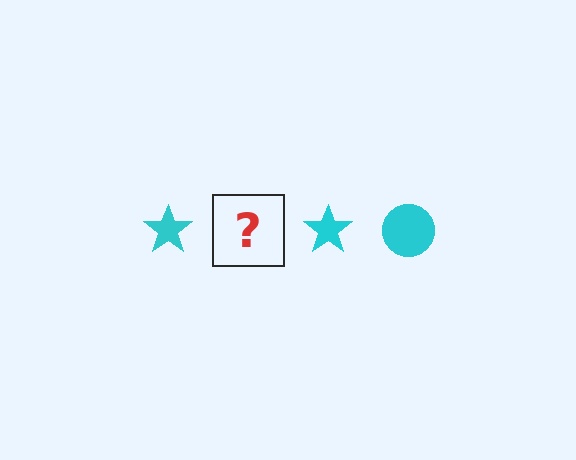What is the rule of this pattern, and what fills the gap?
The rule is that the pattern cycles through star, circle shapes in cyan. The gap should be filled with a cyan circle.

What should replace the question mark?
The question mark should be replaced with a cyan circle.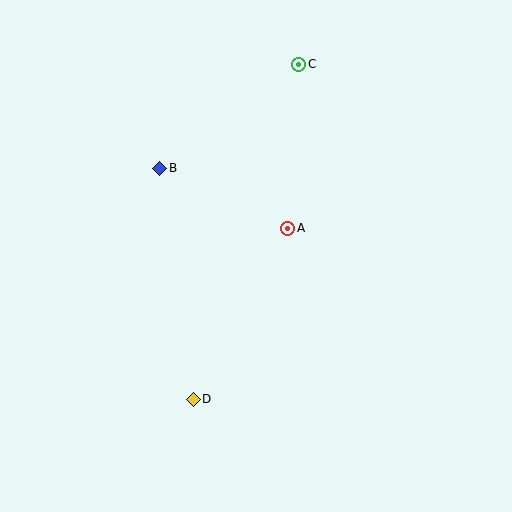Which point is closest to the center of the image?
Point A at (288, 228) is closest to the center.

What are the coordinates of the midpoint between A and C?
The midpoint between A and C is at (293, 146).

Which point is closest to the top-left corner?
Point B is closest to the top-left corner.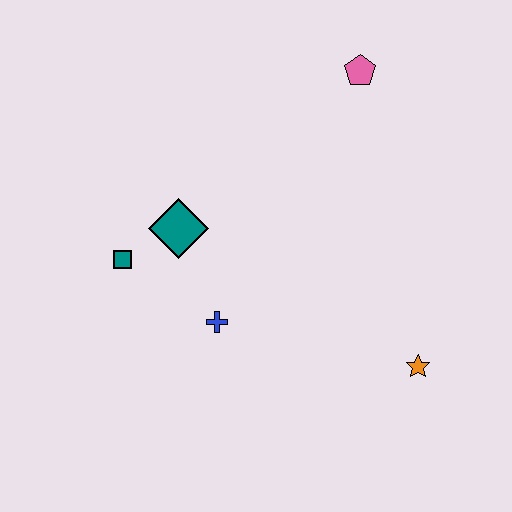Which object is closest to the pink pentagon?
The teal diamond is closest to the pink pentagon.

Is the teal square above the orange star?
Yes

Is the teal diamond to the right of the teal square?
Yes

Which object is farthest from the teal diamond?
The orange star is farthest from the teal diamond.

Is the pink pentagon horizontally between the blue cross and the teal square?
No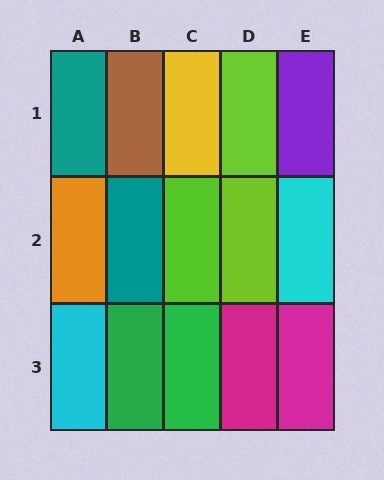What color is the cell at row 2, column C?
Lime.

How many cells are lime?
3 cells are lime.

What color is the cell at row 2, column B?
Teal.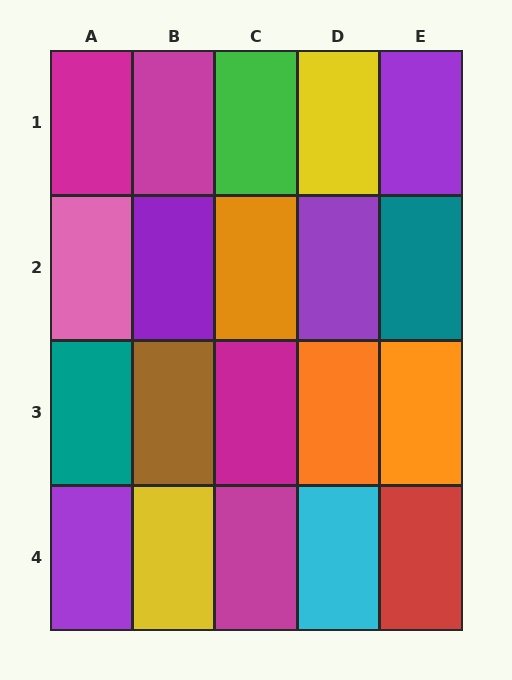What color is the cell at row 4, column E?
Red.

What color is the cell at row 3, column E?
Orange.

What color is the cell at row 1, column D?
Yellow.